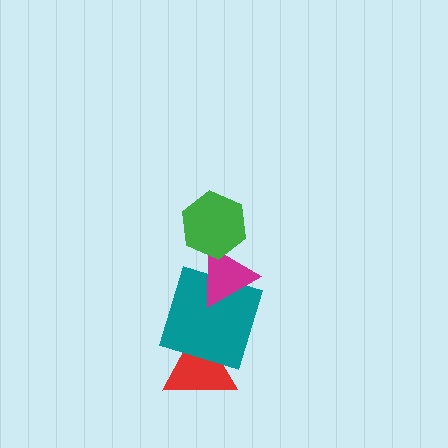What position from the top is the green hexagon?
The green hexagon is 1st from the top.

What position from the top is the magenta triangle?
The magenta triangle is 2nd from the top.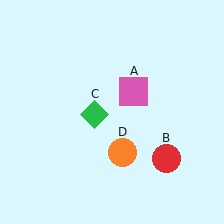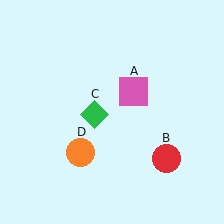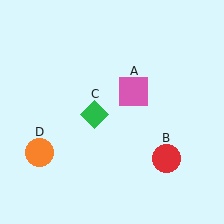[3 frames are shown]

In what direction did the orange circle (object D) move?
The orange circle (object D) moved left.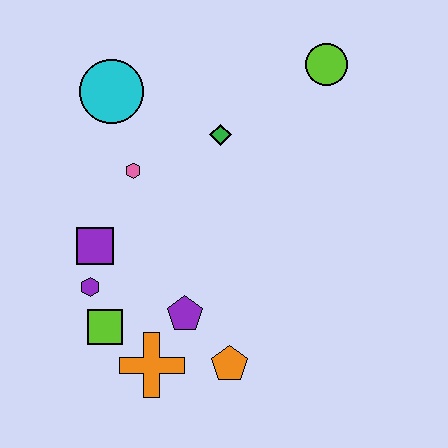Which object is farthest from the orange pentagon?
The lime circle is farthest from the orange pentagon.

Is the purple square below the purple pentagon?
No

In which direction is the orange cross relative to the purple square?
The orange cross is below the purple square.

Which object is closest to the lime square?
The purple hexagon is closest to the lime square.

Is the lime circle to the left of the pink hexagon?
No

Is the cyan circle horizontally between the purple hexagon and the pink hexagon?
Yes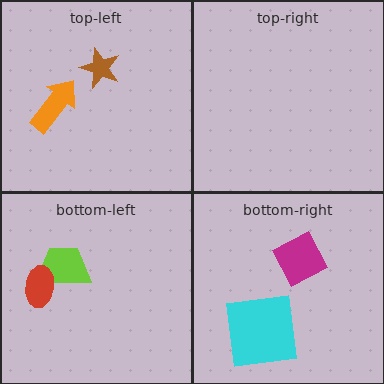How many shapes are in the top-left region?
2.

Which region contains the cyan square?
The bottom-right region.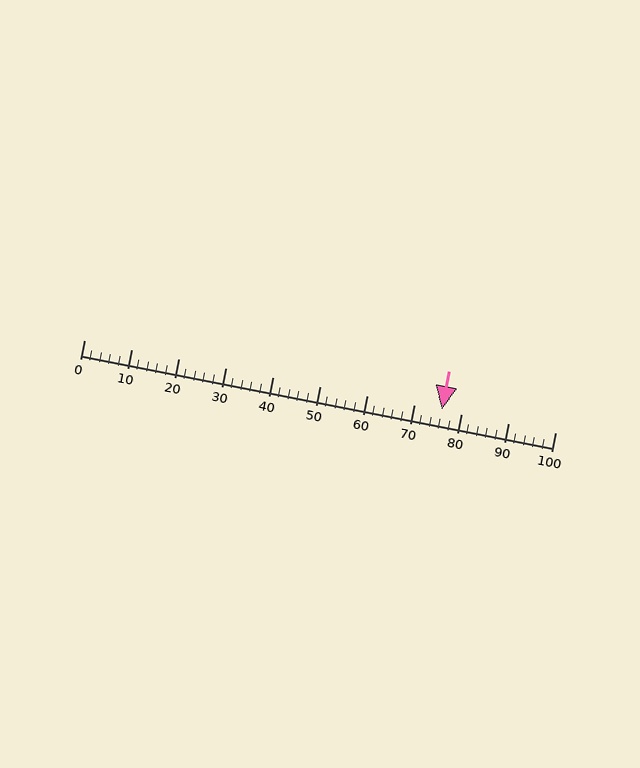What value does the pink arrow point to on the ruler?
The pink arrow points to approximately 76.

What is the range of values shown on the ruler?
The ruler shows values from 0 to 100.